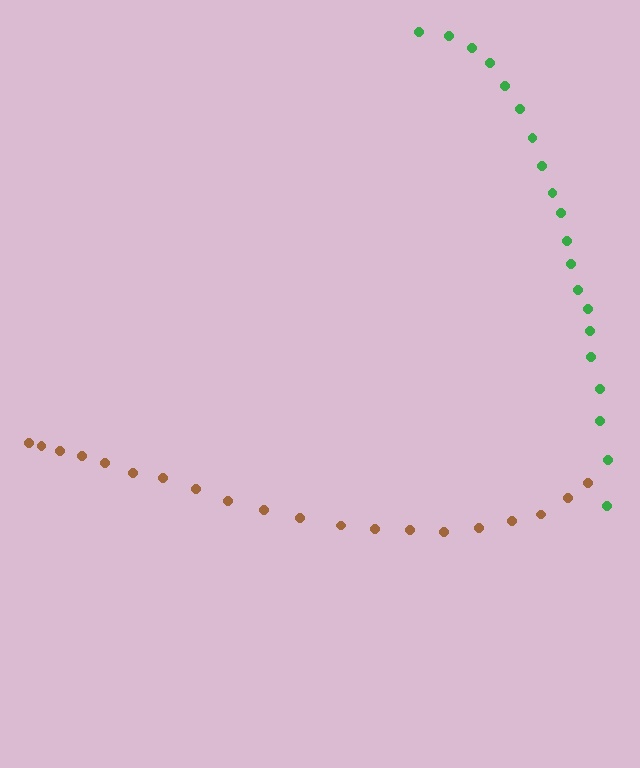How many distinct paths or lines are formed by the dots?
There are 2 distinct paths.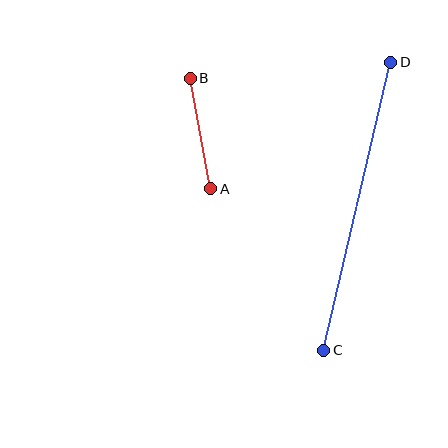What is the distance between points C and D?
The distance is approximately 295 pixels.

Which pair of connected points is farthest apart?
Points C and D are farthest apart.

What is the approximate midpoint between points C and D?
The midpoint is at approximately (357, 206) pixels.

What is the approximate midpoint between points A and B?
The midpoint is at approximately (201, 133) pixels.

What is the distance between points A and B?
The distance is approximately 113 pixels.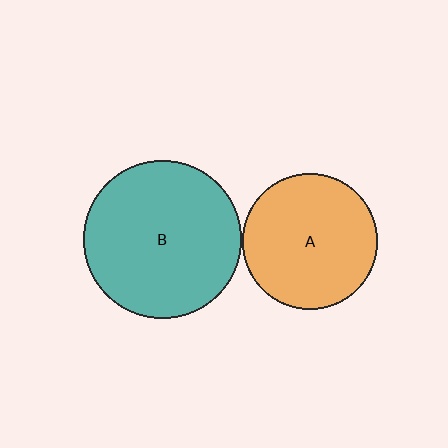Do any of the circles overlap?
No, none of the circles overlap.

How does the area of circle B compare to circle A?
Approximately 1.4 times.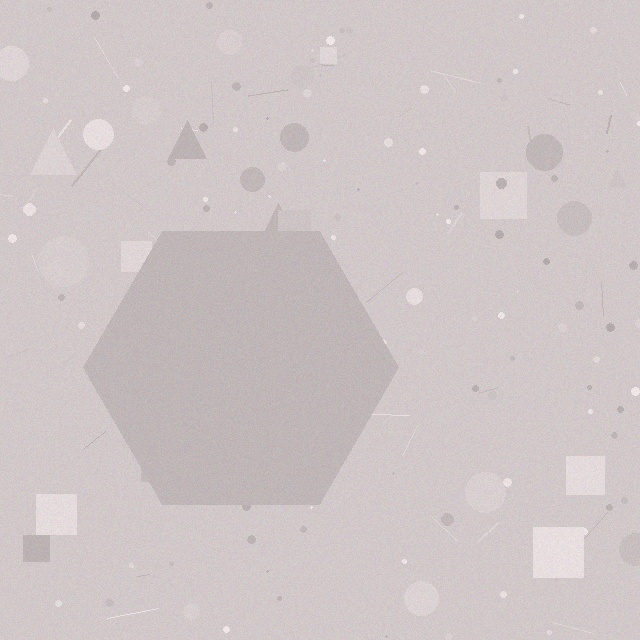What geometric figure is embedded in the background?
A hexagon is embedded in the background.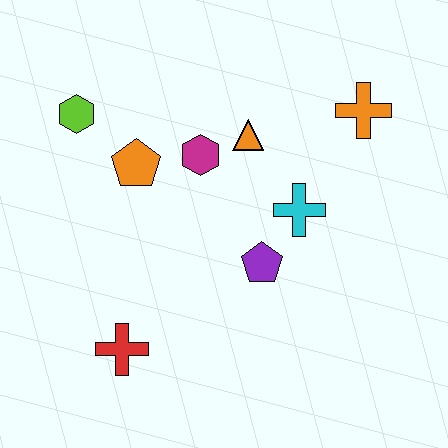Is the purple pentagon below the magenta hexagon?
Yes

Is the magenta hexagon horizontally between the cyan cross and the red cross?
Yes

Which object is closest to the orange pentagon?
The magenta hexagon is closest to the orange pentagon.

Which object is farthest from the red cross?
The orange cross is farthest from the red cross.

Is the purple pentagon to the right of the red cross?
Yes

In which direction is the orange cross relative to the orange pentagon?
The orange cross is to the right of the orange pentagon.